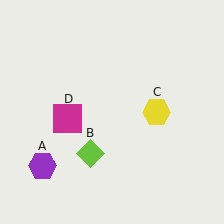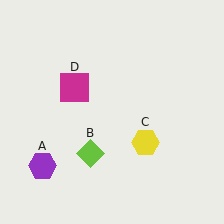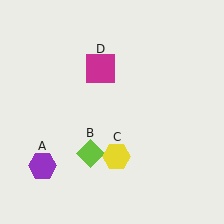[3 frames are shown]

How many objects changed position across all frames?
2 objects changed position: yellow hexagon (object C), magenta square (object D).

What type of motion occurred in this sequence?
The yellow hexagon (object C), magenta square (object D) rotated clockwise around the center of the scene.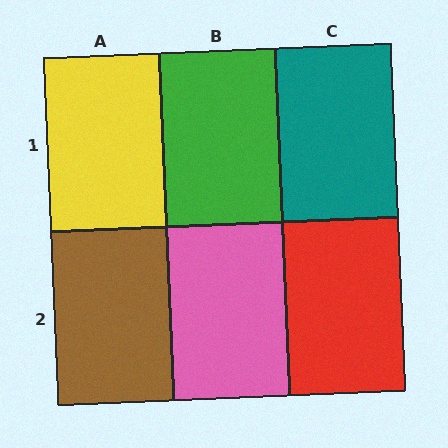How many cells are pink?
1 cell is pink.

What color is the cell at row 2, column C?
Red.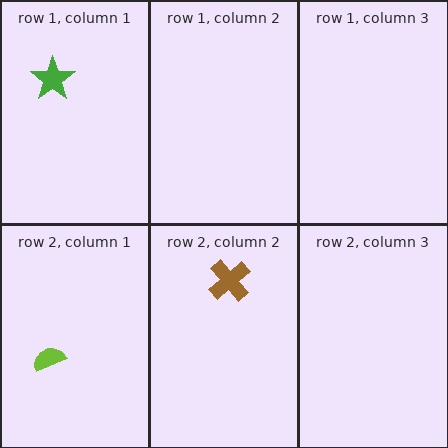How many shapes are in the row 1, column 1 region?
1.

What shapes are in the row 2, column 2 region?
The brown cross.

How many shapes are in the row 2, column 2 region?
1.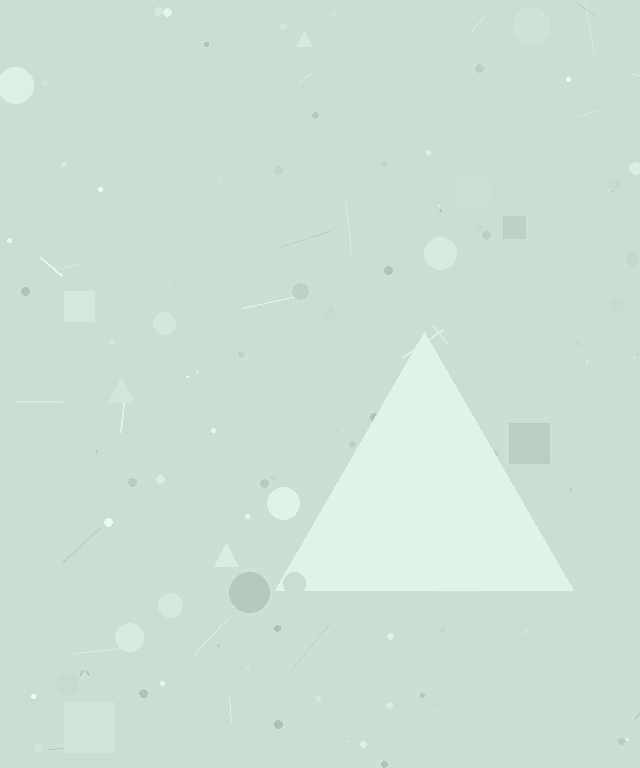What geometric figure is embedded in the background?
A triangle is embedded in the background.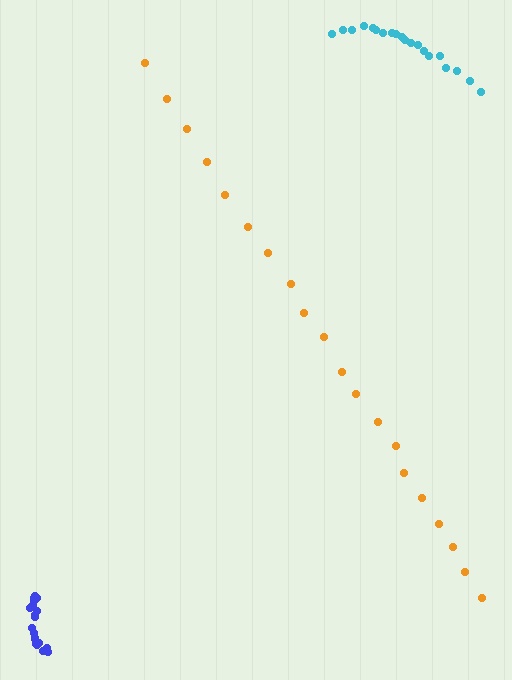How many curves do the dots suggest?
There are 3 distinct paths.